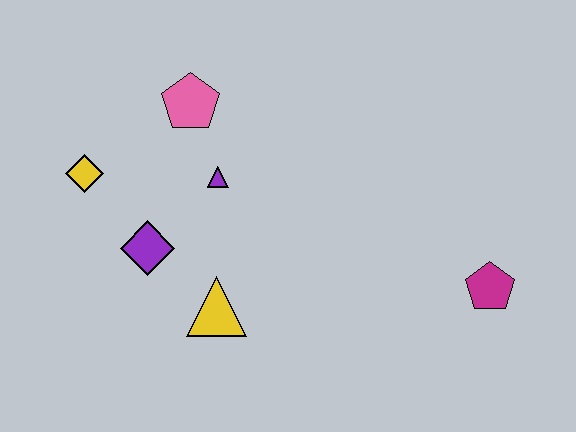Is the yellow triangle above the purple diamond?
No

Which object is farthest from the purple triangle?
The magenta pentagon is farthest from the purple triangle.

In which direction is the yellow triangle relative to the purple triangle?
The yellow triangle is below the purple triangle.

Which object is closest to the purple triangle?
The pink pentagon is closest to the purple triangle.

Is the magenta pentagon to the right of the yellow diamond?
Yes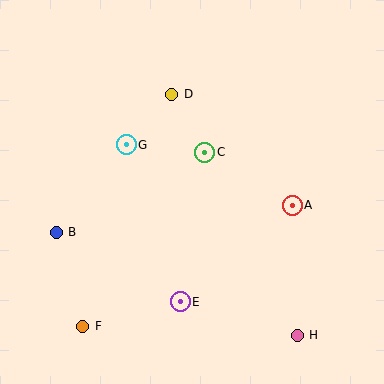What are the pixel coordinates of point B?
Point B is at (56, 232).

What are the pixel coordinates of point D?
Point D is at (172, 94).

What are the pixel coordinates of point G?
Point G is at (126, 145).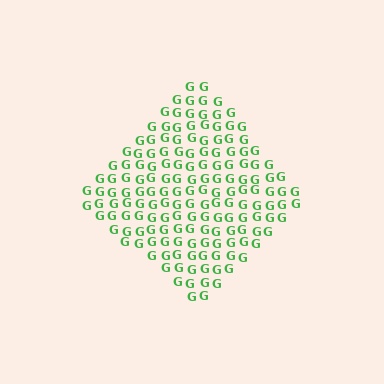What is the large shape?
The large shape is a diamond.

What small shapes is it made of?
It is made of small letter G's.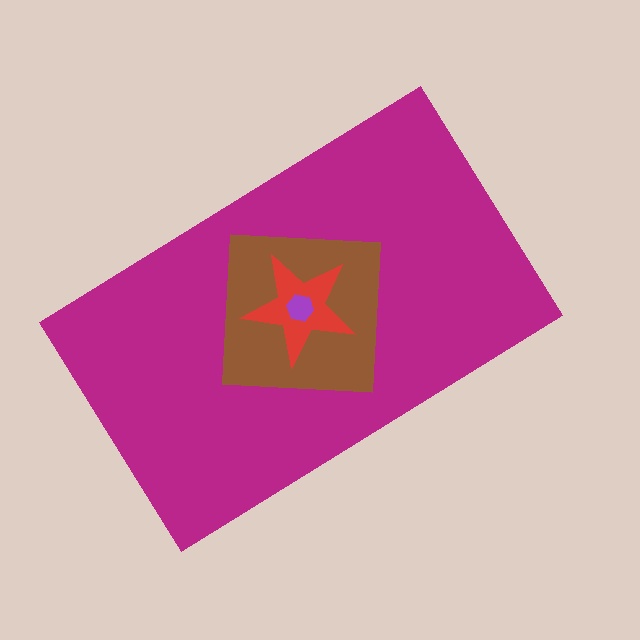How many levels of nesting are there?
4.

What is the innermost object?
The purple hexagon.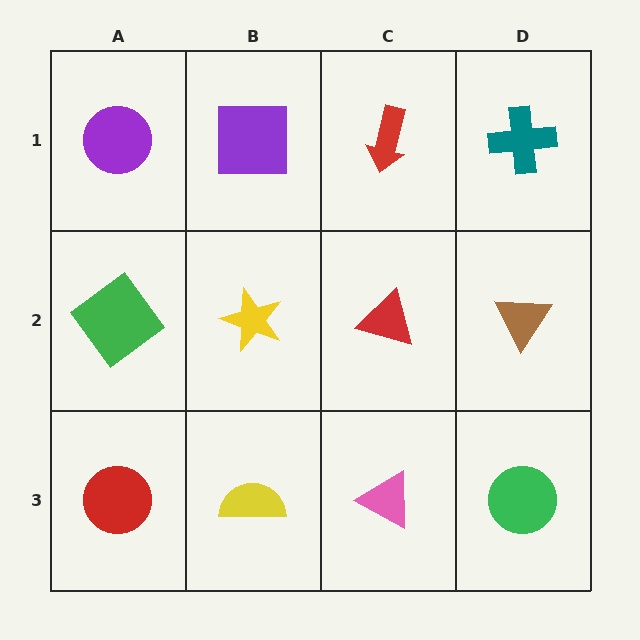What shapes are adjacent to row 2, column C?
A red arrow (row 1, column C), a pink triangle (row 3, column C), a yellow star (row 2, column B), a brown triangle (row 2, column D).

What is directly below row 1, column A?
A green diamond.